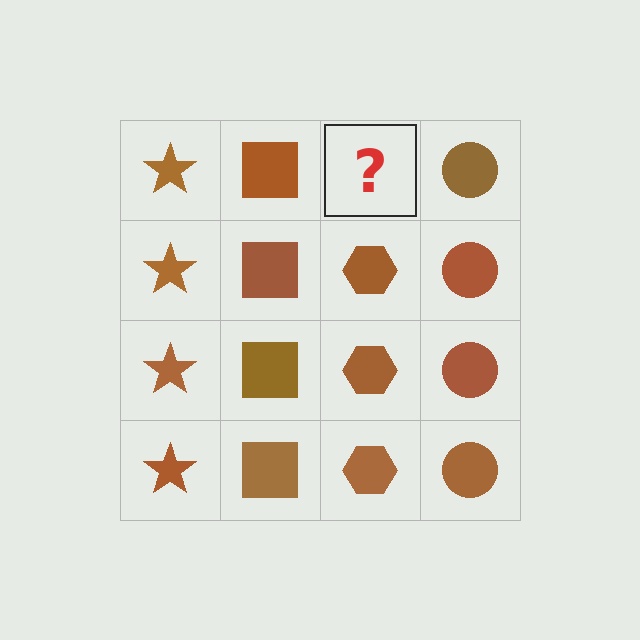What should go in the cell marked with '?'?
The missing cell should contain a brown hexagon.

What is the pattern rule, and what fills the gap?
The rule is that each column has a consistent shape. The gap should be filled with a brown hexagon.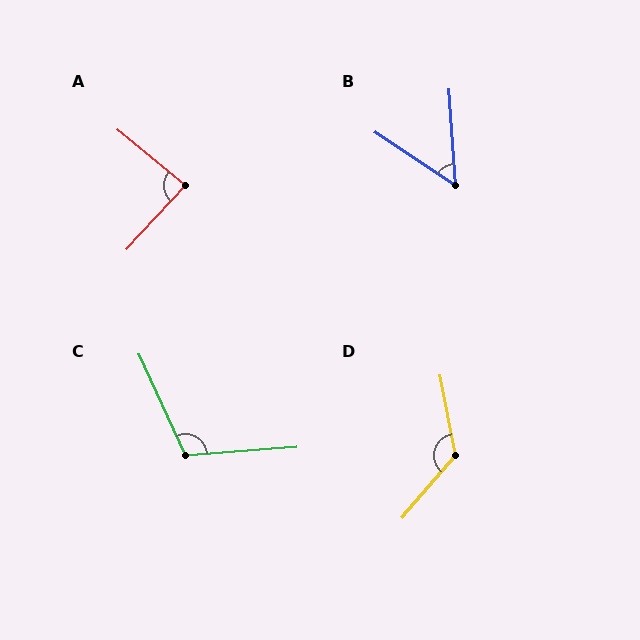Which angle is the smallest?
B, at approximately 52 degrees.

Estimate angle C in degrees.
Approximately 111 degrees.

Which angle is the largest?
D, at approximately 129 degrees.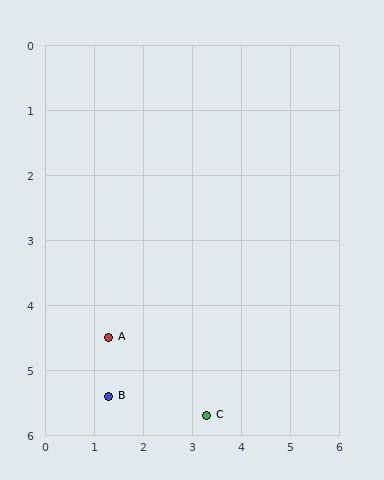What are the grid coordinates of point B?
Point B is at approximately (1.3, 5.4).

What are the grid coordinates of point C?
Point C is at approximately (3.3, 5.7).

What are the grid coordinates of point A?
Point A is at approximately (1.3, 4.5).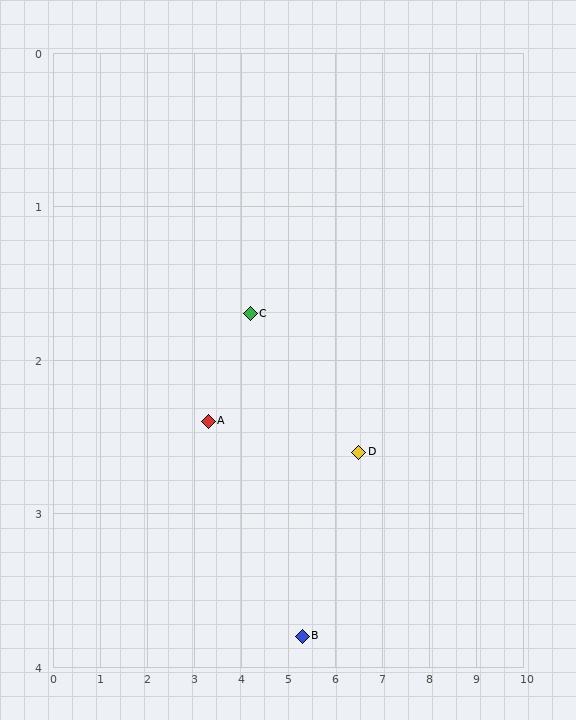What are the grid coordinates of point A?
Point A is at approximately (3.3, 2.4).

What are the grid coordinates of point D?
Point D is at approximately (6.5, 2.6).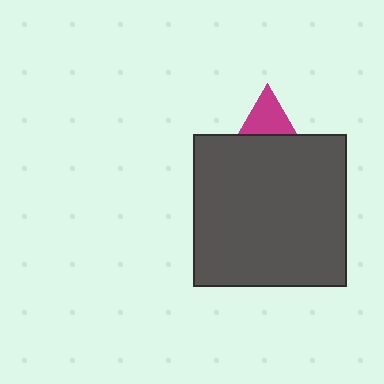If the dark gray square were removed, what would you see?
You would see the complete magenta triangle.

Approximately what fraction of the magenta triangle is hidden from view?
Roughly 67% of the magenta triangle is hidden behind the dark gray square.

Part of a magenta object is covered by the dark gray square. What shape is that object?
It is a triangle.